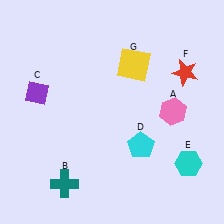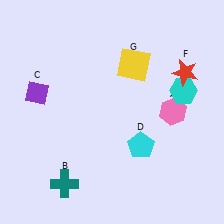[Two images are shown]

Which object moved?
The cyan hexagon (E) moved up.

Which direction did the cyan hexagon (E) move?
The cyan hexagon (E) moved up.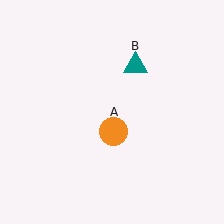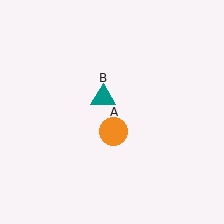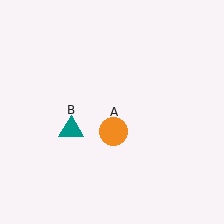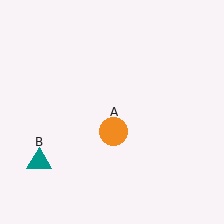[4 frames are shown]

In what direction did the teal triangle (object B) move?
The teal triangle (object B) moved down and to the left.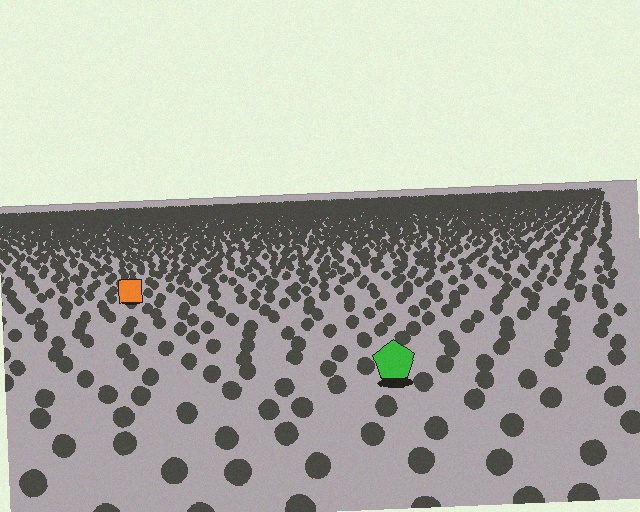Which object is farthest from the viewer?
The orange square is farthest from the viewer. It appears smaller and the ground texture around it is denser.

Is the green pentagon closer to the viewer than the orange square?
Yes. The green pentagon is closer — you can tell from the texture gradient: the ground texture is coarser near it.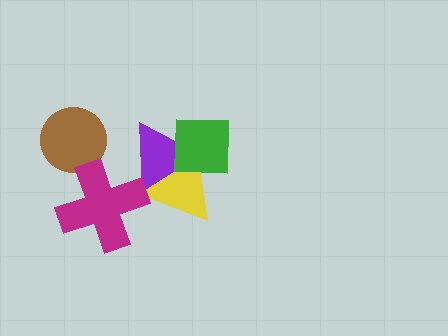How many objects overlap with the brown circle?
0 objects overlap with the brown circle.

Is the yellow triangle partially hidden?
Yes, it is partially covered by another shape.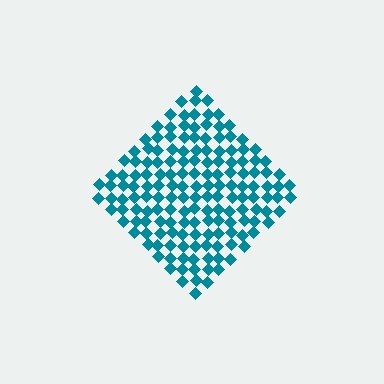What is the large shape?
The large shape is a diamond.